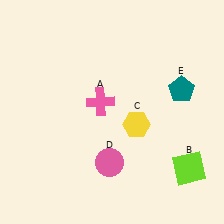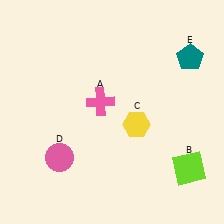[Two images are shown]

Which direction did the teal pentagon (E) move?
The teal pentagon (E) moved up.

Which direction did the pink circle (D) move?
The pink circle (D) moved left.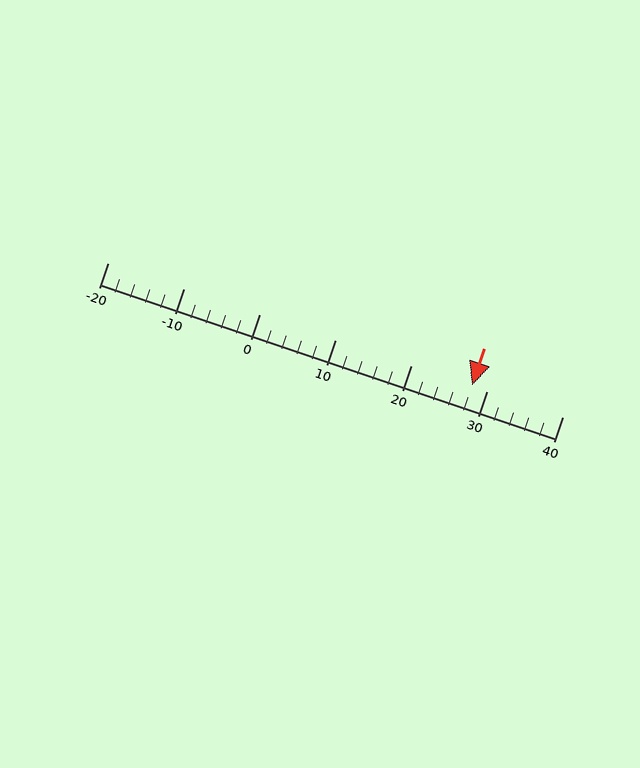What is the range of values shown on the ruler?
The ruler shows values from -20 to 40.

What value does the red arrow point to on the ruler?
The red arrow points to approximately 28.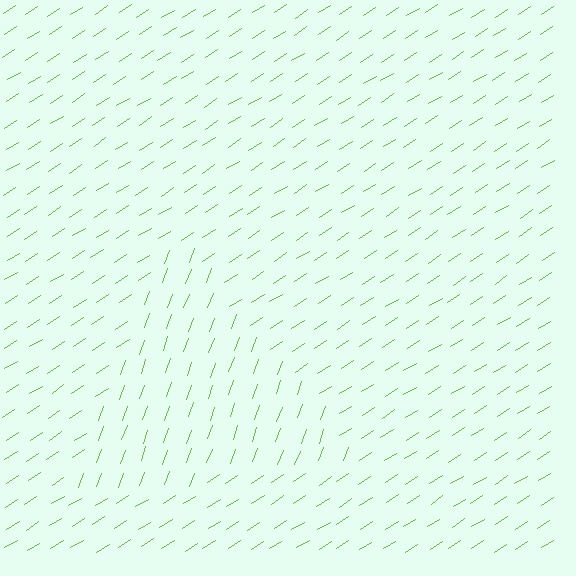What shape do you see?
I see a triangle.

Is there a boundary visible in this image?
Yes, there is a texture boundary formed by a change in line orientation.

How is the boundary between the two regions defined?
The boundary is defined purely by a change in line orientation (approximately 37 degrees difference). All lines are the same color and thickness.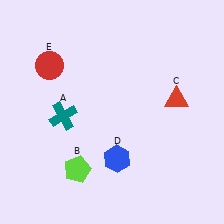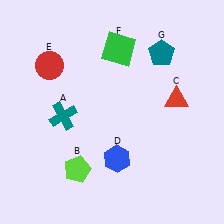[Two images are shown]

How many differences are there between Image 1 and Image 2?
There are 2 differences between the two images.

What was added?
A green square (F), a teal pentagon (G) were added in Image 2.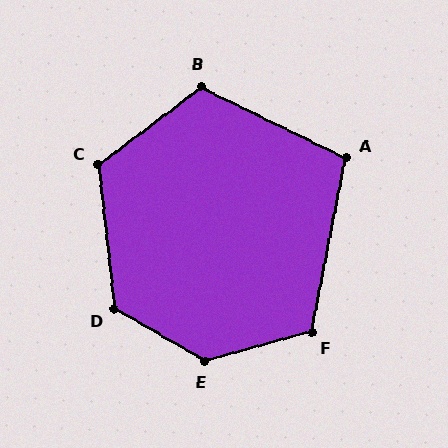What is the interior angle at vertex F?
Approximately 117 degrees (obtuse).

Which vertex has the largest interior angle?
E, at approximately 134 degrees.